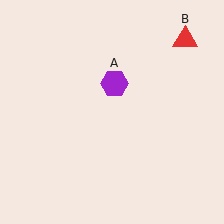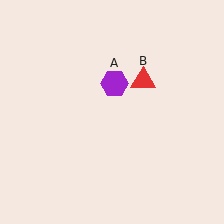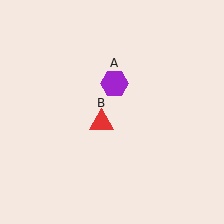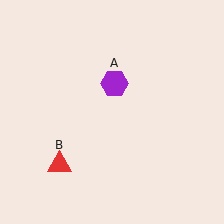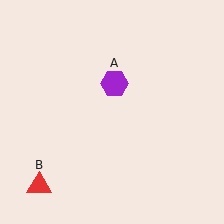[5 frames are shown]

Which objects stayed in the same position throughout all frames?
Purple hexagon (object A) remained stationary.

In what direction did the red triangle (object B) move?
The red triangle (object B) moved down and to the left.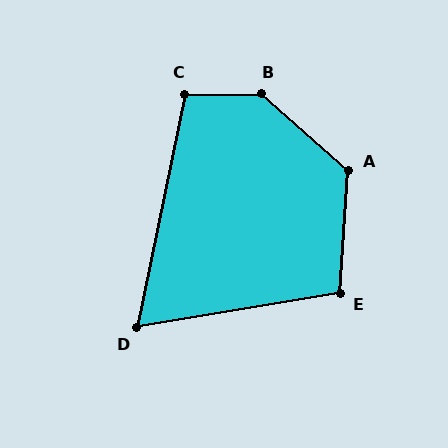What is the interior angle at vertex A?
Approximately 128 degrees (obtuse).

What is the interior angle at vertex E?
Approximately 103 degrees (obtuse).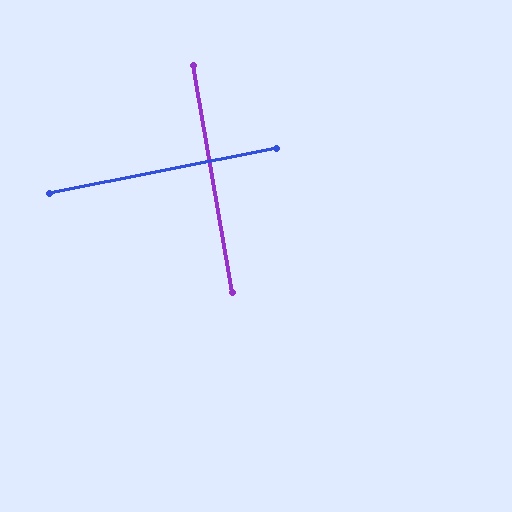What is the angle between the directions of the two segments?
Approximately 89 degrees.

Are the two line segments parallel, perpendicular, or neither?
Perpendicular — they meet at approximately 89°.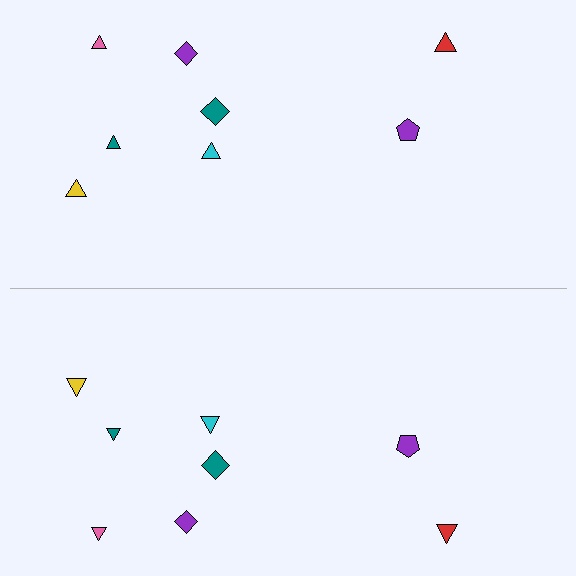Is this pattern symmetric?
Yes, this pattern has bilateral (reflection) symmetry.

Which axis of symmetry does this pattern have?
The pattern has a horizontal axis of symmetry running through the center of the image.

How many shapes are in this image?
There are 16 shapes in this image.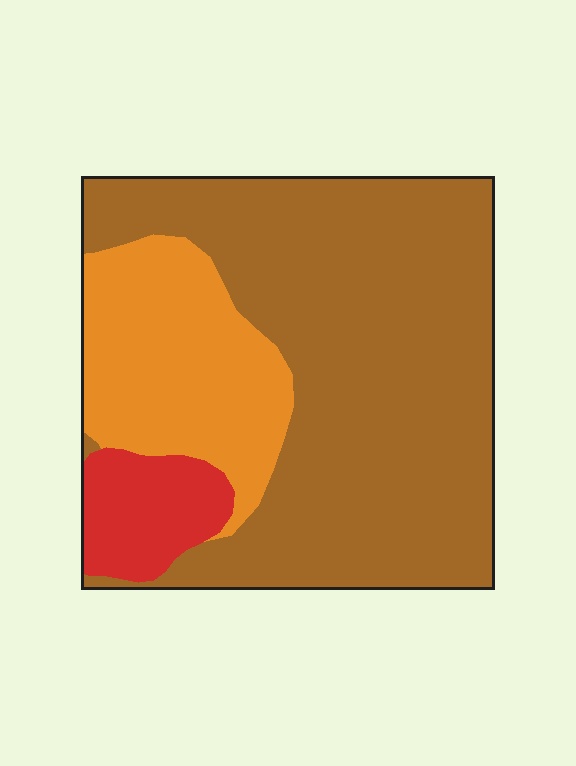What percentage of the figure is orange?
Orange covers roughly 25% of the figure.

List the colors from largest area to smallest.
From largest to smallest: brown, orange, red.